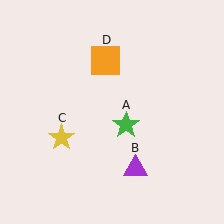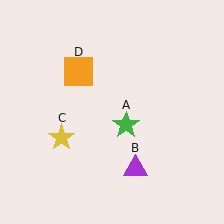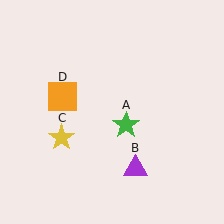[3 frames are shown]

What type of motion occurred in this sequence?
The orange square (object D) rotated counterclockwise around the center of the scene.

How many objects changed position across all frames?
1 object changed position: orange square (object D).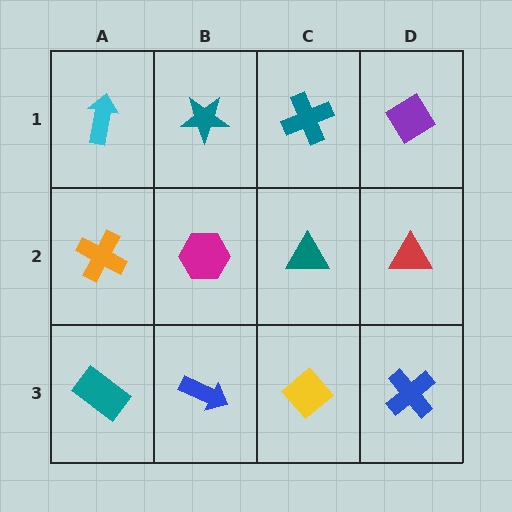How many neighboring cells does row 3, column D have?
2.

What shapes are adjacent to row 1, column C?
A teal triangle (row 2, column C), a teal star (row 1, column B), a purple diamond (row 1, column D).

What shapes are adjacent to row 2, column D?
A purple diamond (row 1, column D), a blue cross (row 3, column D), a teal triangle (row 2, column C).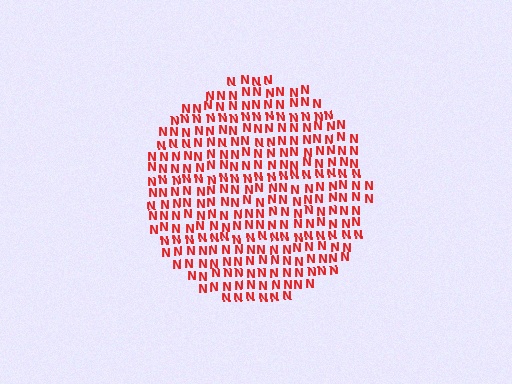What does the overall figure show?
The overall figure shows a circle.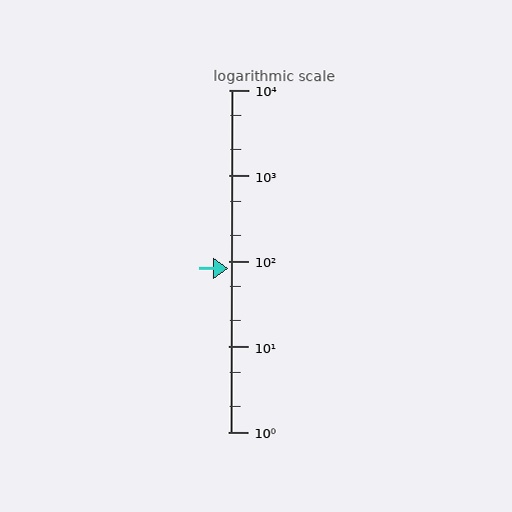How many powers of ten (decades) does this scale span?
The scale spans 4 decades, from 1 to 10000.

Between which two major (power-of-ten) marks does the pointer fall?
The pointer is between 10 and 100.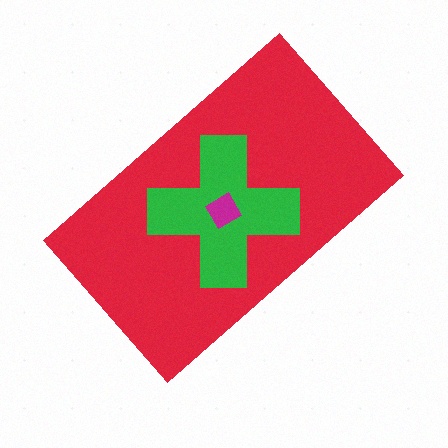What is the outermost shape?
The red rectangle.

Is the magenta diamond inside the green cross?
Yes.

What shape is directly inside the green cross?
The magenta diamond.